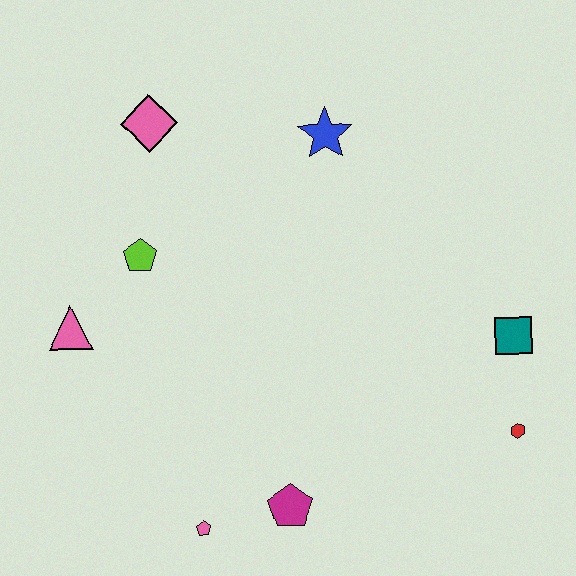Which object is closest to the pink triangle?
The lime pentagon is closest to the pink triangle.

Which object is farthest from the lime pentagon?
The red hexagon is farthest from the lime pentagon.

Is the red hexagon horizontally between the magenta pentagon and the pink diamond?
No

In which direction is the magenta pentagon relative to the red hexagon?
The magenta pentagon is to the left of the red hexagon.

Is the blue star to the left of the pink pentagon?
No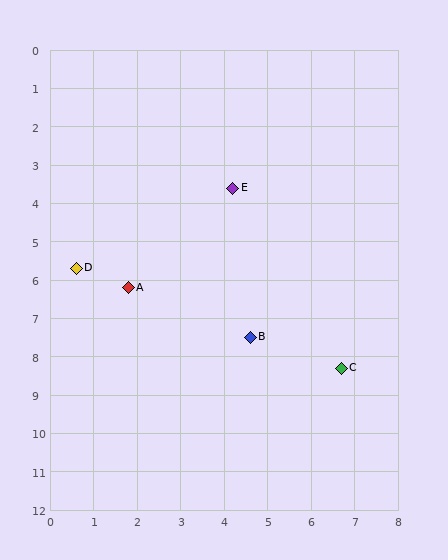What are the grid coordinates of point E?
Point E is at approximately (4.2, 3.6).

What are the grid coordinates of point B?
Point B is at approximately (4.6, 7.5).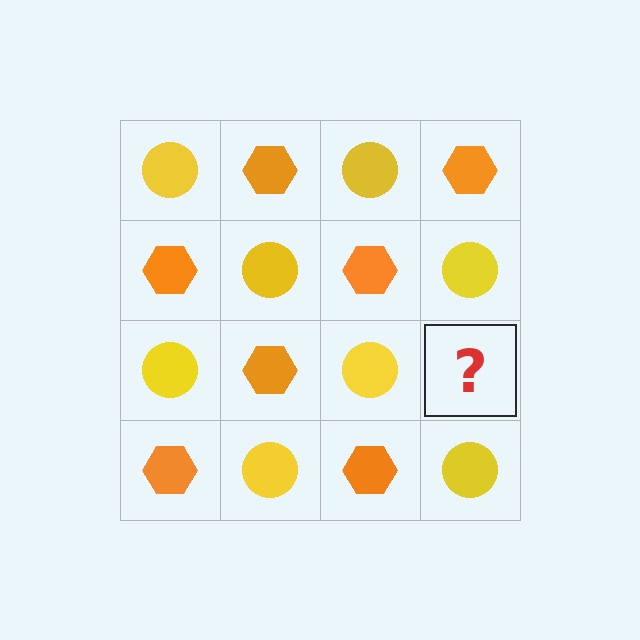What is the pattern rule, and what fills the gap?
The rule is that it alternates yellow circle and orange hexagon in a checkerboard pattern. The gap should be filled with an orange hexagon.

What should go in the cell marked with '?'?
The missing cell should contain an orange hexagon.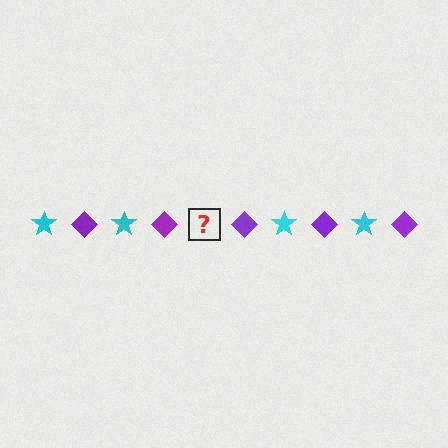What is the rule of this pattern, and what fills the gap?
The rule is that the pattern alternates between cyan star and purple diamond. The gap should be filled with a cyan star.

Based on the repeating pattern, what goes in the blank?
The blank should be a cyan star.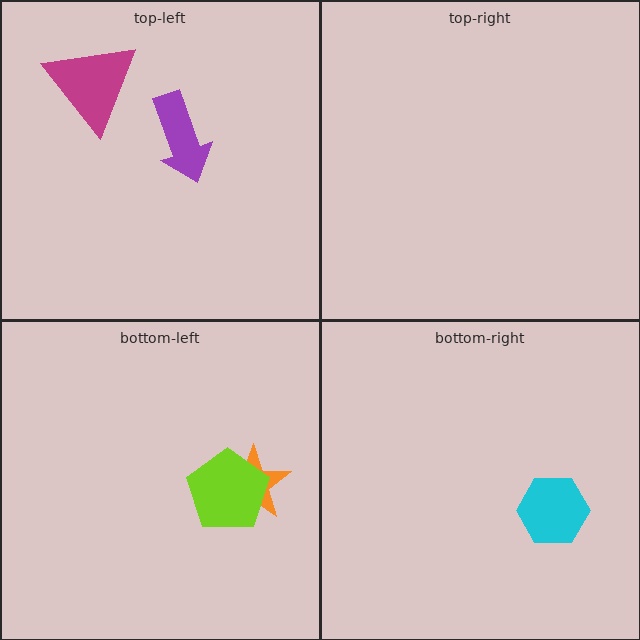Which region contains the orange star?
The bottom-left region.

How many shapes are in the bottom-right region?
1.